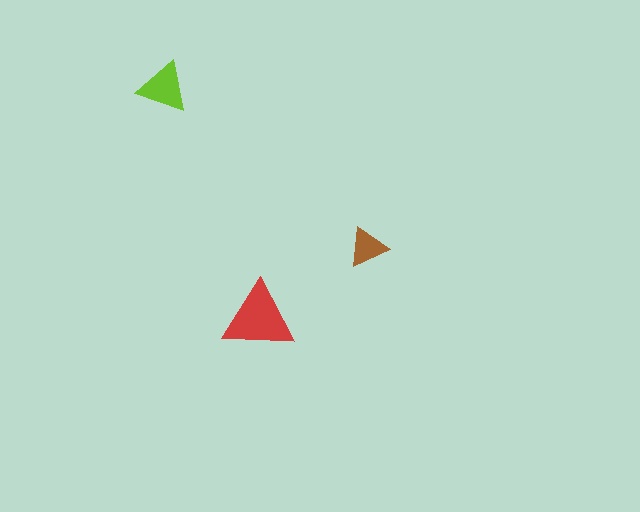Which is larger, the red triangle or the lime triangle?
The red one.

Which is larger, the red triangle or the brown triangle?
The red one.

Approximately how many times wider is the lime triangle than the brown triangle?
About 1.5 times wider.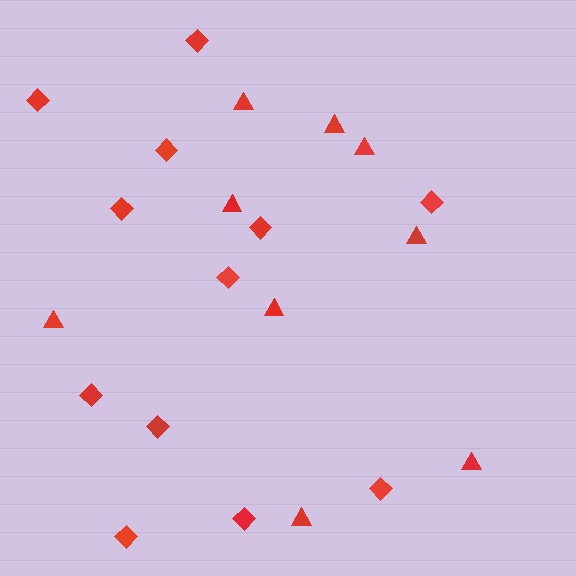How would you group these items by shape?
There are 2 groups: one group of diamonds (12) and one group of triangles (9).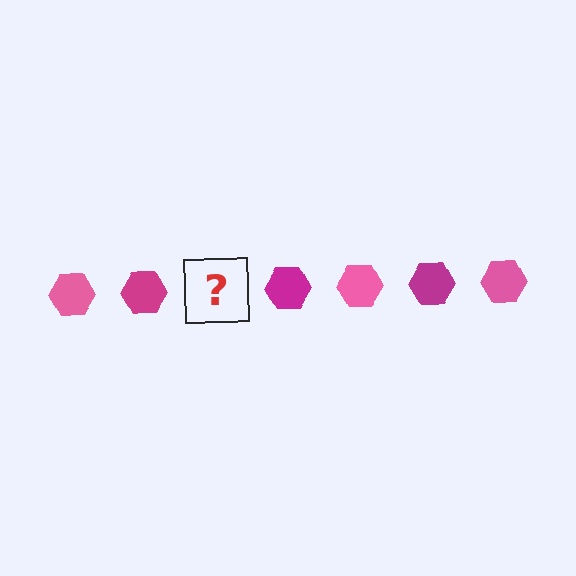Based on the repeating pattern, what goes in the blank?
The blank should be a pink hexagon.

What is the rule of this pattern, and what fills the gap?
The rule is that the pattern cycles through pink, magenta hexagons. The gap should be filled with a pink hexagon.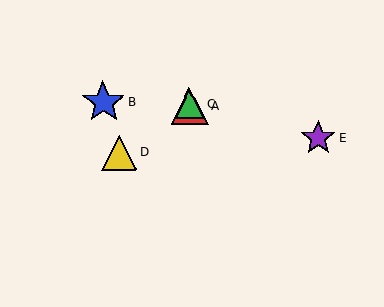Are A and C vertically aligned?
Yes, both are at x≈189.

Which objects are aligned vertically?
Objects A, C are aligned vertically.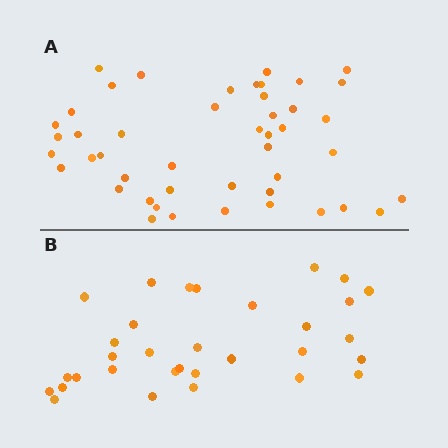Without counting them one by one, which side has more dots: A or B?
Region A (the top region) has more dots.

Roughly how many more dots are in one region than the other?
Region A has approximately 15 more dots than region B.